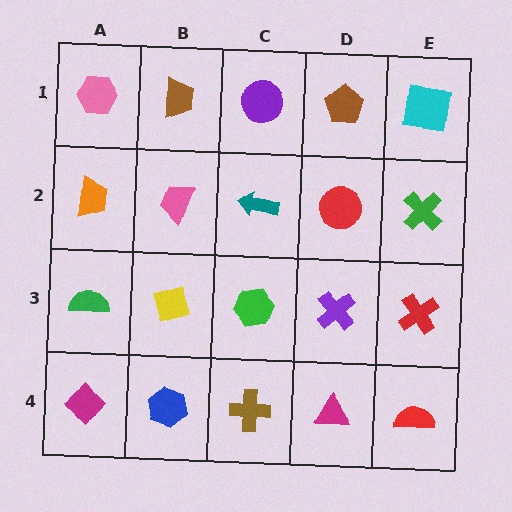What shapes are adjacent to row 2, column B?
A brown trapezoid (row 1, column B), a yellow diamond (row 3, column B), an orange trapezoid (row 2, column A), a teal arrow (row 2, column C).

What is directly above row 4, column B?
A yellow diamond.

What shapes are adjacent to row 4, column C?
A green hexagon (row 3, column C), a blue hexagon (row 4, column B), a magenta triangle (row 4, column D).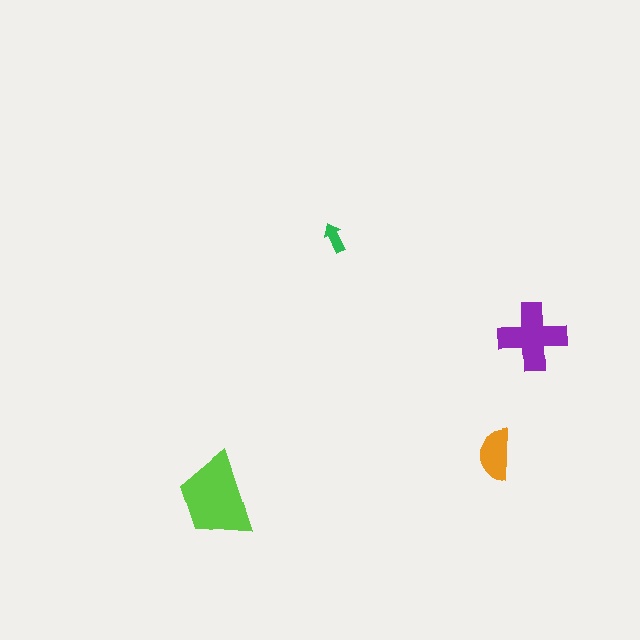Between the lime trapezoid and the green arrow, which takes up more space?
The lime trapezoid.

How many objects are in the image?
There are 4 objects in the image.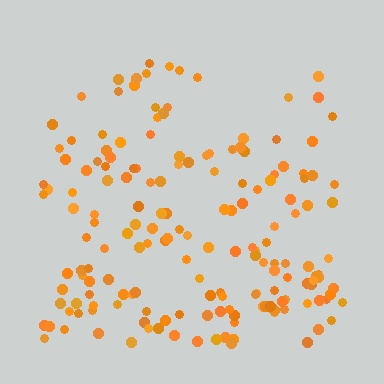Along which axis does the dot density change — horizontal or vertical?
Vertical.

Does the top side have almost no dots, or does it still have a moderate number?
Still a moderate number, just noticeably fewer than the bottom.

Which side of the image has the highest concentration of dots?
The bottom.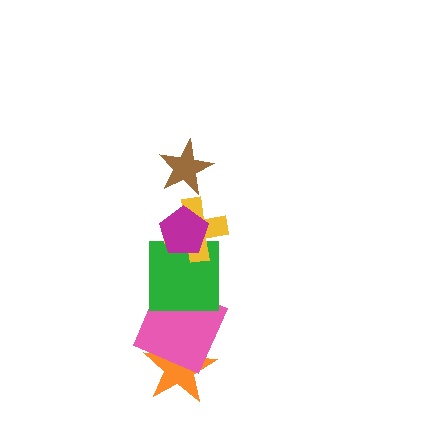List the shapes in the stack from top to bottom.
From top to bottom: the brown star, the magenta pentagon, the yellow cross, the green square, the pink square, the orange star.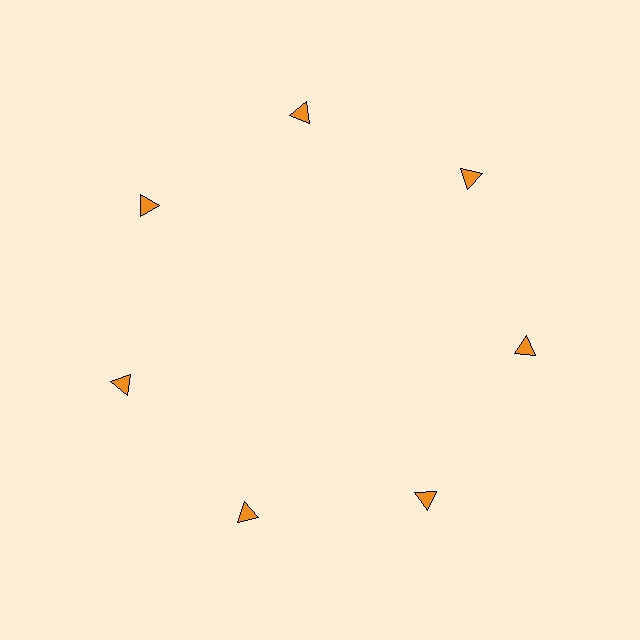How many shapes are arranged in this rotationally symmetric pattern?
There are 7 shapes, arranged in 7 groups of 1.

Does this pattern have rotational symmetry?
Yes, this pattern has 7-fold rotational symmetry. It looks the same after rotating 51 degrees around the center.